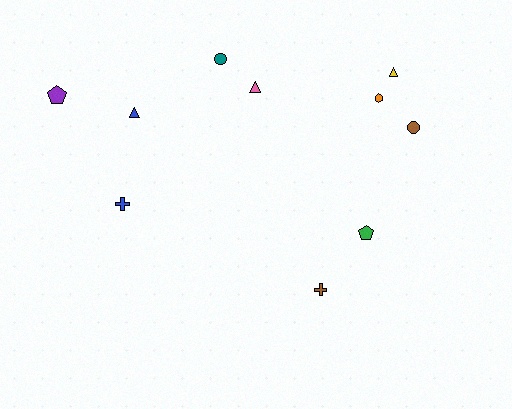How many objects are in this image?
There are 10 objects.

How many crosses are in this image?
There are 2 crosses.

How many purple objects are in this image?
There is 1 purple object.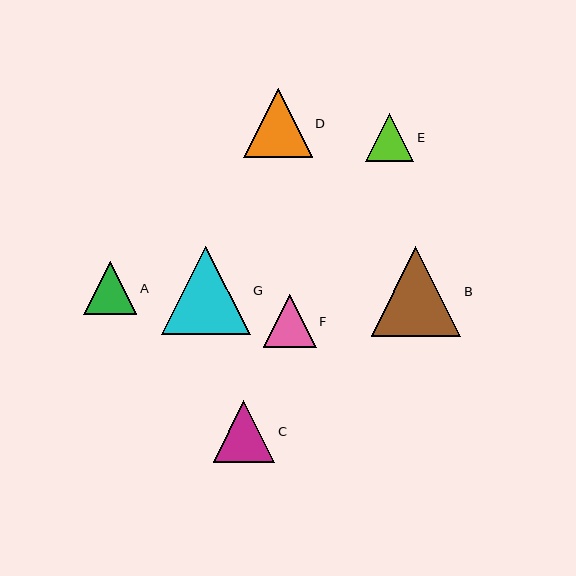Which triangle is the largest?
Triangle B is the largest with a size of approximately 90 pixels.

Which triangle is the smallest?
Triangle E is the smallest with a size of approximately 48 pixels.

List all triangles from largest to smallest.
From largest to smallest: B, G, D, C, A, F, E.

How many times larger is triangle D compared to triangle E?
Triangle D is approximately 1.4 times the size of triangle E.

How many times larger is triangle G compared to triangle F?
Triangle G is approximately 1.7 times the size of triangle F.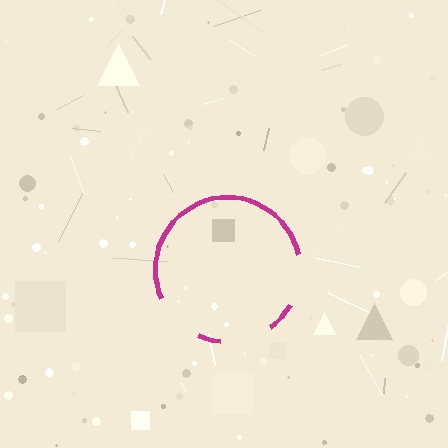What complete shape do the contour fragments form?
The contour fragments form a circle.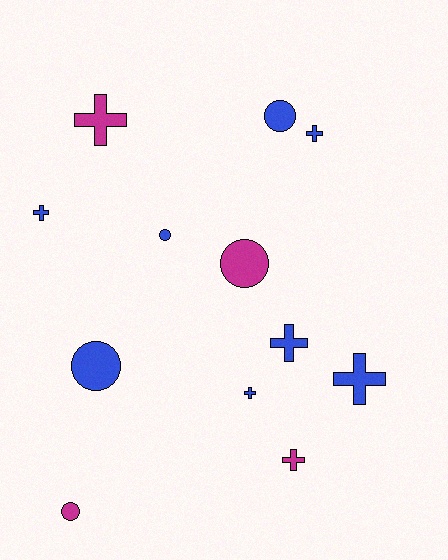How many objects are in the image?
There are 12 objects.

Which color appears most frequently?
Blue, with 8 objects.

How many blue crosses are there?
There are 5 blue crosses.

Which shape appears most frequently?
Cross, with 7 objects.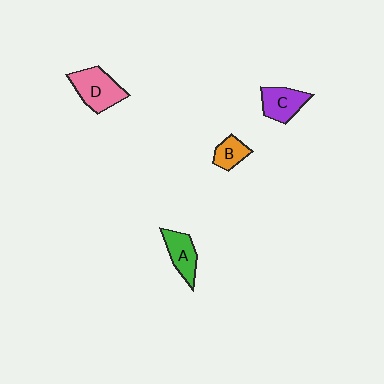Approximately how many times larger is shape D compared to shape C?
Approximately 1.3 times.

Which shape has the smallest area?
Shape B (orange).